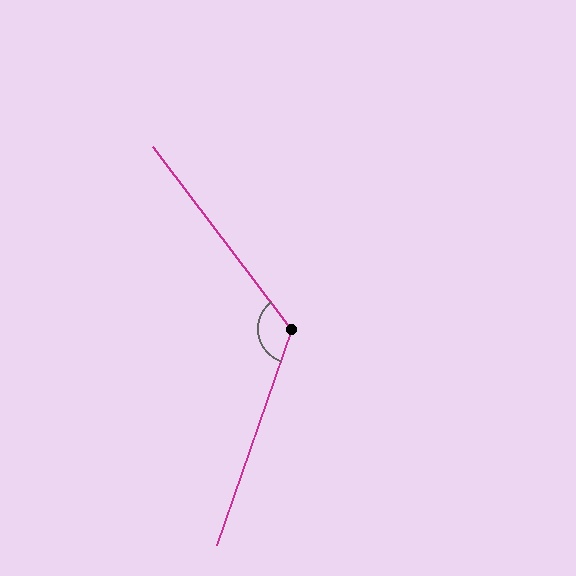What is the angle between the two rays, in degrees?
Approximately 124 degrees.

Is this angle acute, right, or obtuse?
It is obtuse.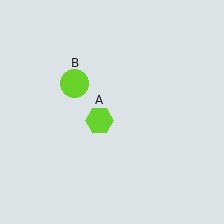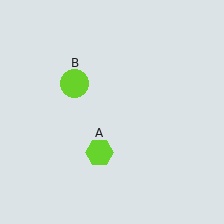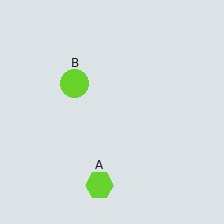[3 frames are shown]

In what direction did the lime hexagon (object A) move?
The lime hexagon (object A) moved down.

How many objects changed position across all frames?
1 object changed position: lime hexagon (object A).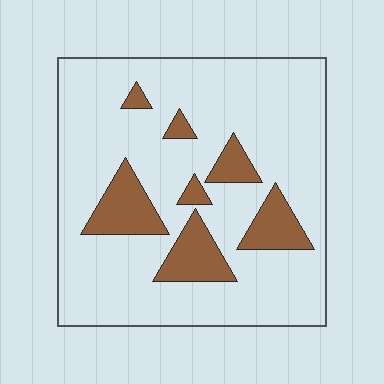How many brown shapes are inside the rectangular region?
7.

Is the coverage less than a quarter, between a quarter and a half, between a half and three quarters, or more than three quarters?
Less than a quarter.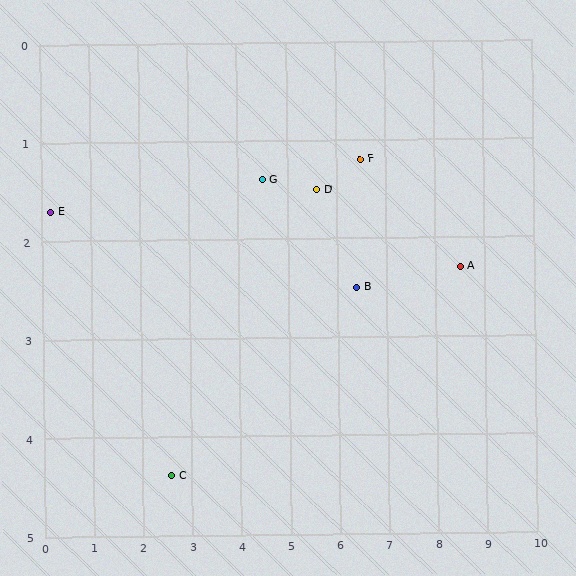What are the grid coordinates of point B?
Point B is at approximately (6.4, 2.5).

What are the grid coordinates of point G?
Point G is at approximately (4.5, 1.4).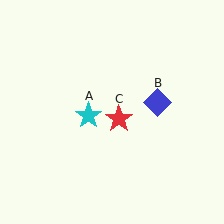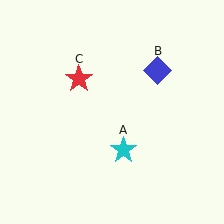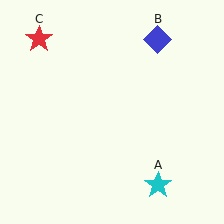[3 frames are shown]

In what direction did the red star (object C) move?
The red star (object C) moved up and to the left.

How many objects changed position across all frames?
3 objects changed position: cyan star (object A), blue diamond (object B), red star (object C).